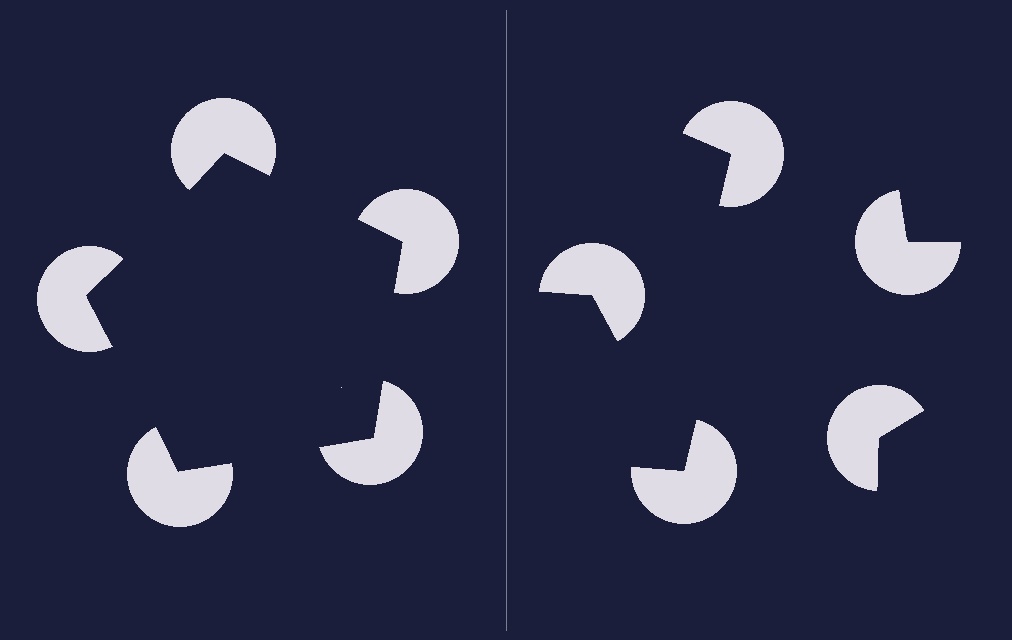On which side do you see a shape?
An illusory pentagon appears on the left side. On the right side the wedge cuts are rotated, so no coherent shape forms.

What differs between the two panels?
The pac-man discs are positioned identically on both sides; only the wedge orientations differ. On the left they align to a pentagon; on the right they are misaligned.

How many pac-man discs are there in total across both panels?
10 — 5 on each side.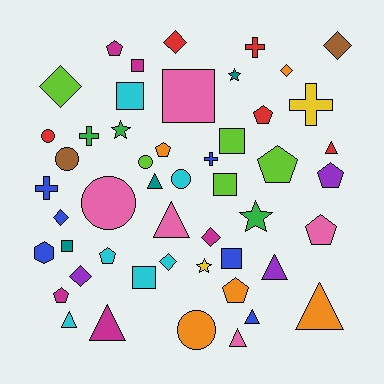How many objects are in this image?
There are 50 objects.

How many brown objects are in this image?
There are 2 brown objects.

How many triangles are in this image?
There are 9 triangles.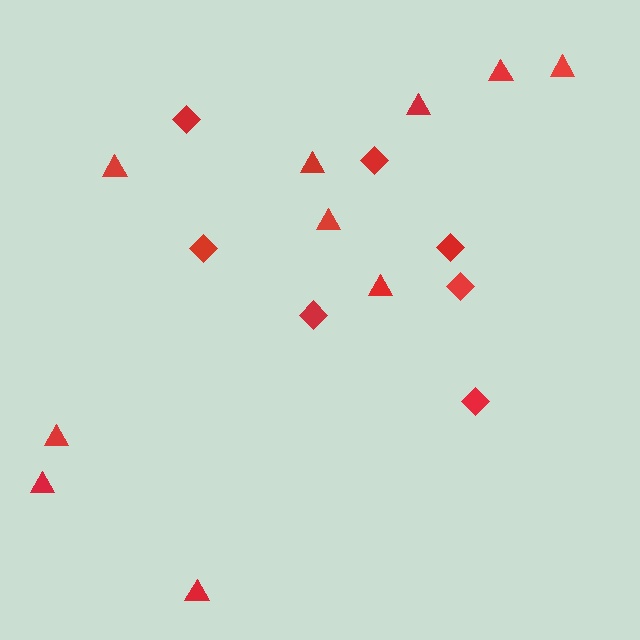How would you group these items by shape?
There are 2 groups: one group of triangles (10) and one group of diamonds (7).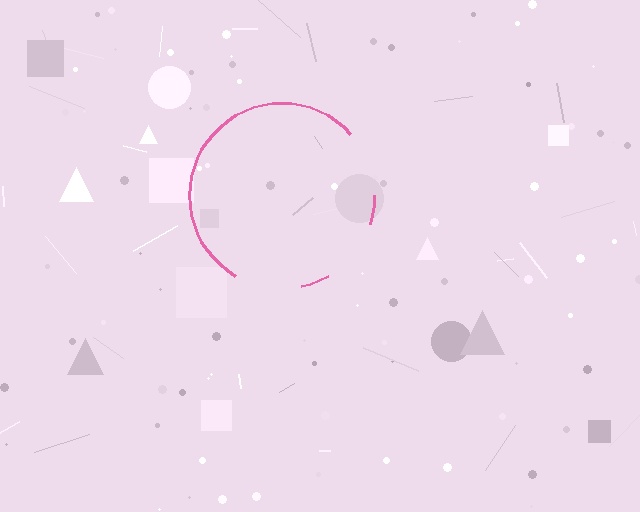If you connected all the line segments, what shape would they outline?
They would outline a circle.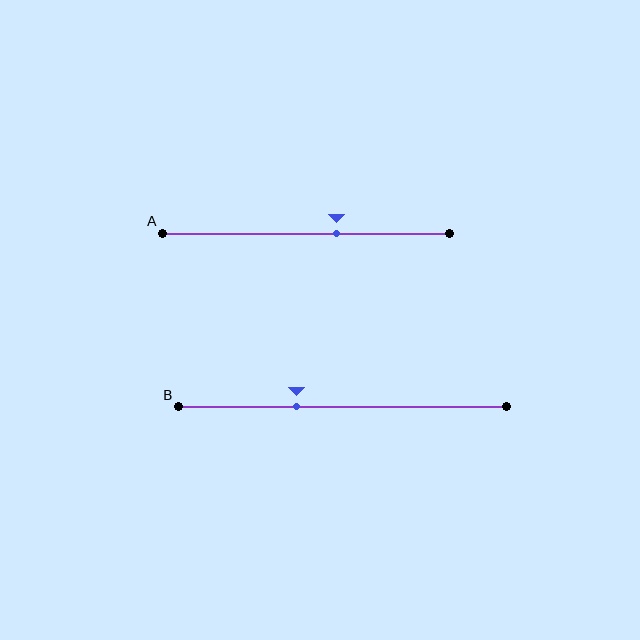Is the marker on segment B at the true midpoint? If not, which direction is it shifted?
No, the marker on segment B is shifted to the left by about 14% of the segment length.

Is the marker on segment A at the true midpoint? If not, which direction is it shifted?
No, the marker on segment A is shifted to the right by about 11% of the segment length.